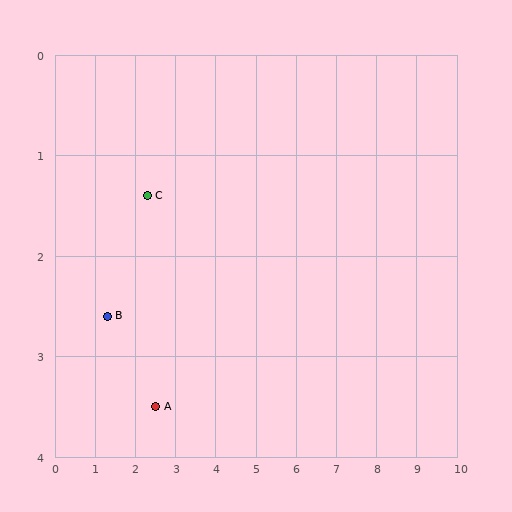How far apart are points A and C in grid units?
Points A and C are about 2.1 grid units apart.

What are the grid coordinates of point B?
Point B is at approximately (1.3, 2.6).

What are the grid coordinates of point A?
Point A is at approximately (2.5, 3.5).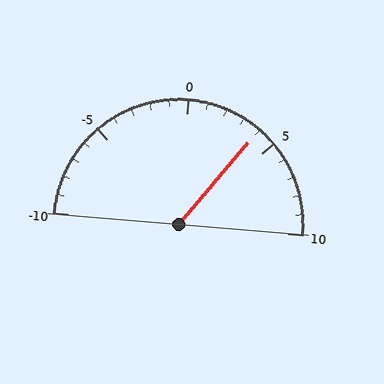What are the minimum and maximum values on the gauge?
The gauge ranges from -10 to 10.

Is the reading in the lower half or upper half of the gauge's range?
The reading is in the upper half of the range (-10 to 10).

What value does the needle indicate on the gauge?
The needle indicates approximately 4.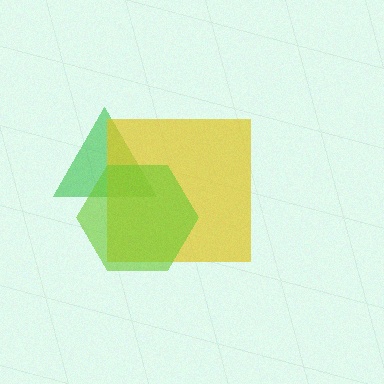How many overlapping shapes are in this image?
There are 3 overlapping shapes in the image.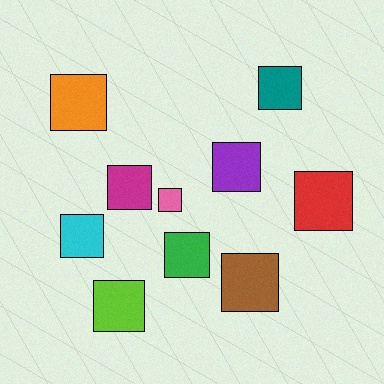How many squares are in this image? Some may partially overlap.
There are 10 squares.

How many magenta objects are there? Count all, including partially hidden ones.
There is 1 magenta object.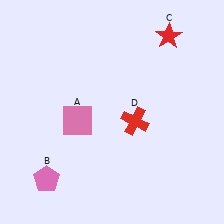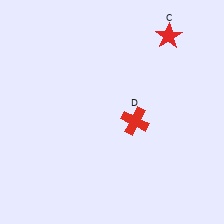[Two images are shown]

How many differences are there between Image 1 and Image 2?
There are 2 differences between the two images.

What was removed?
The pink pentagon (B), the pink square (A) were removed in Image 2.